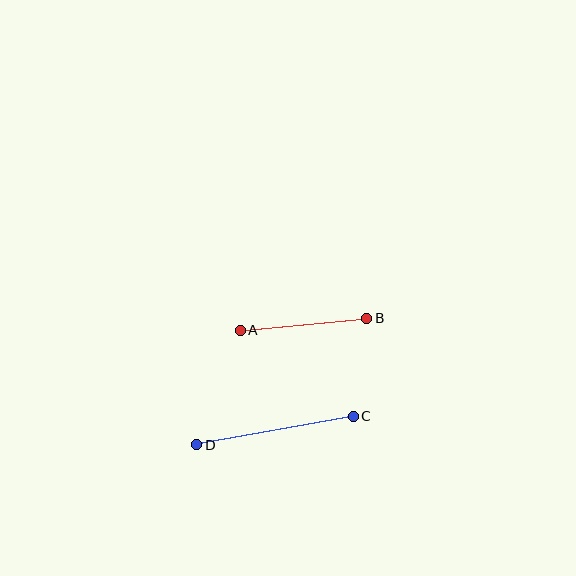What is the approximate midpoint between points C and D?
The midpoint is at approximately (275, 431) pixels.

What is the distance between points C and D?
The distance is approximately 159 pixels.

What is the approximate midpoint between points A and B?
The midpoint is at approximately (303, 324) pixels.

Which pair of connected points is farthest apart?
Points C and D are farthest apart.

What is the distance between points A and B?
The distance is approximately 127 pixels.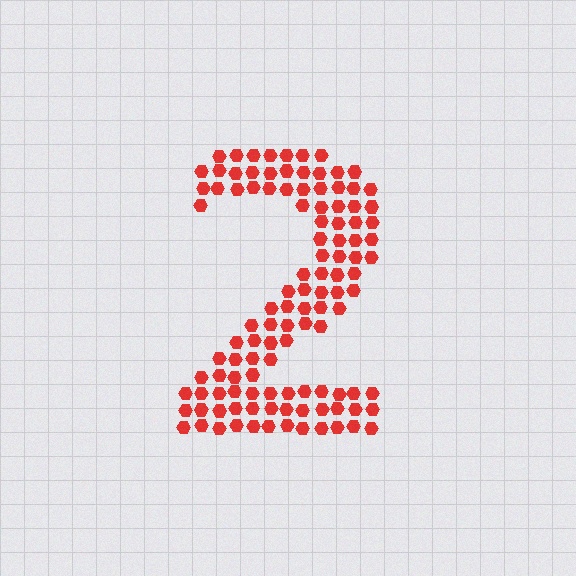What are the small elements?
The small elements are hexagons.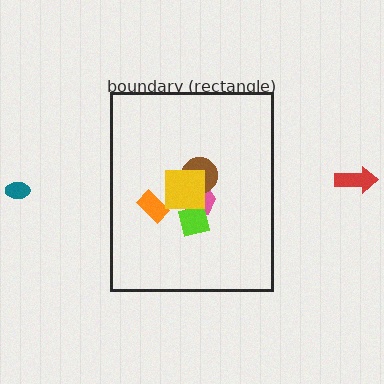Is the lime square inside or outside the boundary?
Inside.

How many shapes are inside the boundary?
5 inside, 2 outside.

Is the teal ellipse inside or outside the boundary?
Outside.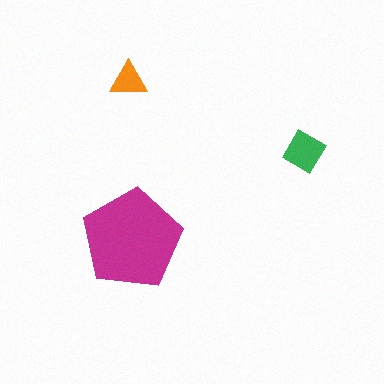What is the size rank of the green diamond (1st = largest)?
2nd.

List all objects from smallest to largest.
The orange triangle, the green diamond, the magenta pentagon.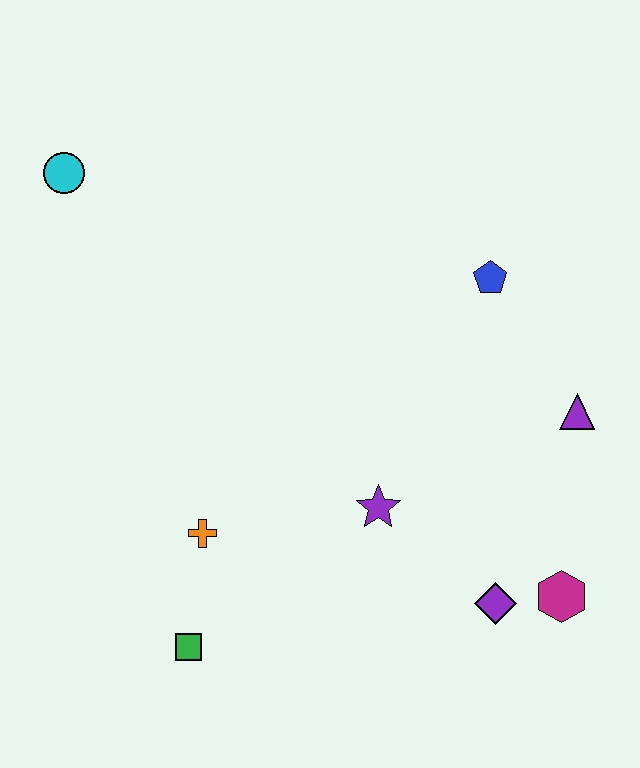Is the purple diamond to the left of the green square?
No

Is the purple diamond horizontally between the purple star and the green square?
No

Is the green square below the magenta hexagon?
Yes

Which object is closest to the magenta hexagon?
The purple diamond is closest to the magenta hexagon.